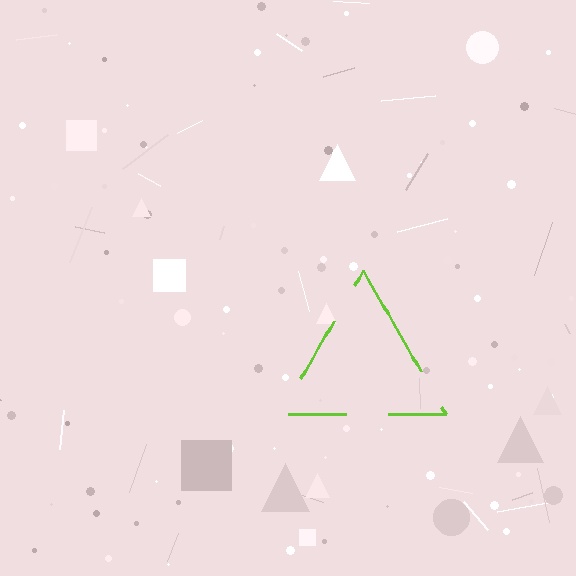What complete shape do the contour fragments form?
The contour fragments form a triangle.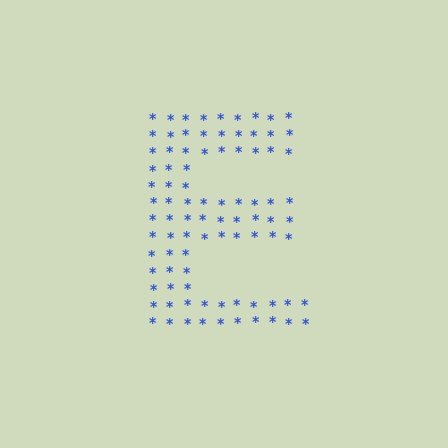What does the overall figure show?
The overall figure shows the letter E.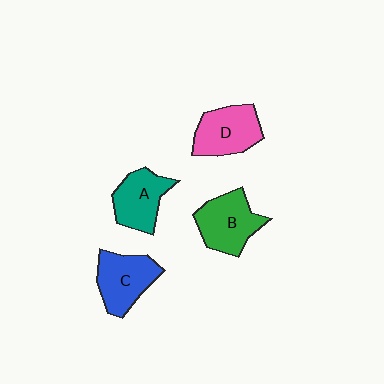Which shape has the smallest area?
Shape A (teal).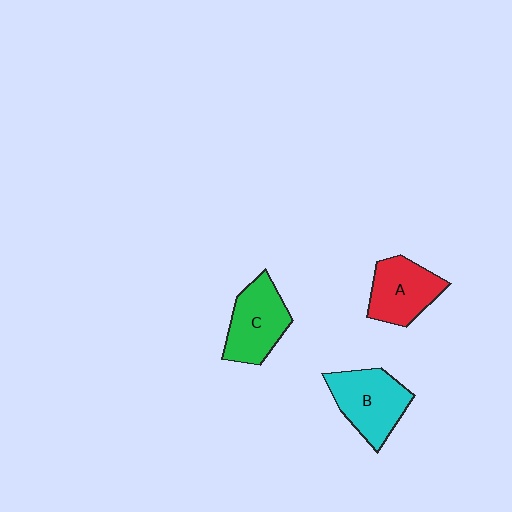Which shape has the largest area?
Shape B (cyan).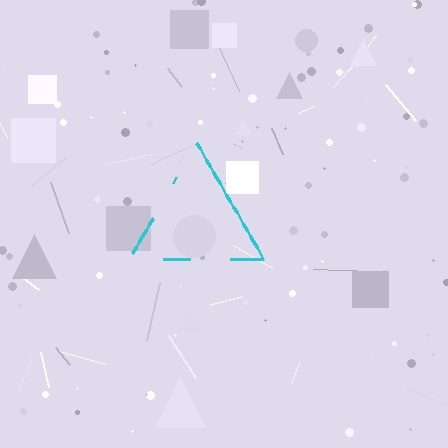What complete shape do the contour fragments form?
The contour fragments form a triangle.